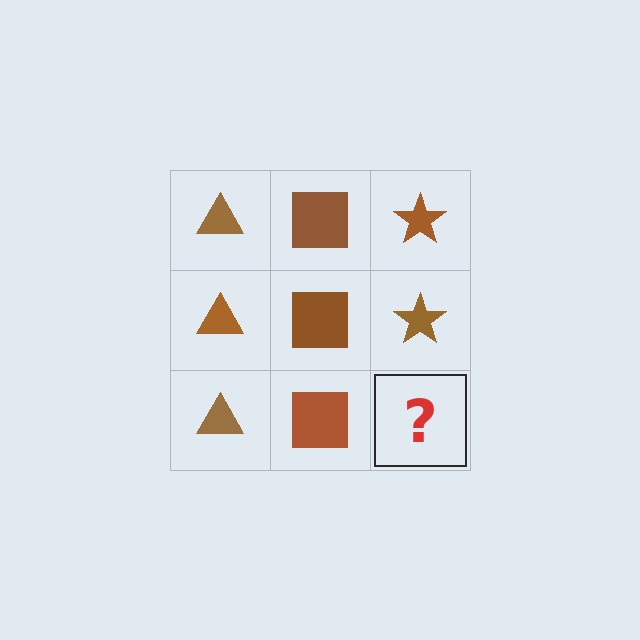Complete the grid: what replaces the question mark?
The question mark should be replaced with a brown star.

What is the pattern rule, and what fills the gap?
The rule is that each column has a consistent shape. The gap should be filled with a brown star.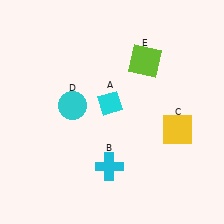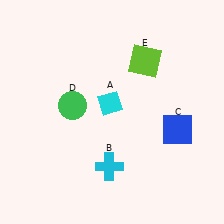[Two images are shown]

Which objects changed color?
C changed from yellow to blue. D changed from cyan to green.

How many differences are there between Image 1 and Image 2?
There are 2 differences between the two images.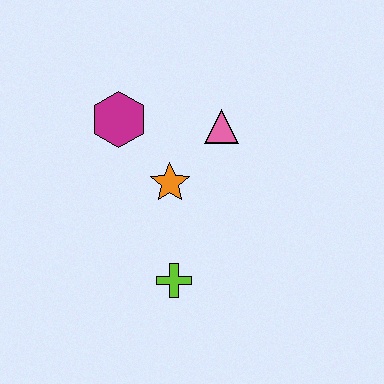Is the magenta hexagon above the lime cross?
Yes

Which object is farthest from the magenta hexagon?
The lime cross is farthest from the magenta hexagon.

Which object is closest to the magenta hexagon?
The orange star is closest to the magenta hexagon.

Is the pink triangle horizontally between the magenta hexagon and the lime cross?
No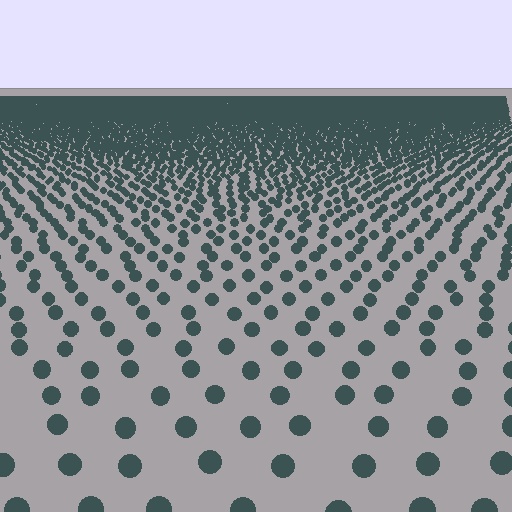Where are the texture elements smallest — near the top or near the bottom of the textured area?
Near the top.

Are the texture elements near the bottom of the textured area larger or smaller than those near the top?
Larger. Near the bottom, elements are closer to the viewer and appear at a bigger on-screen size.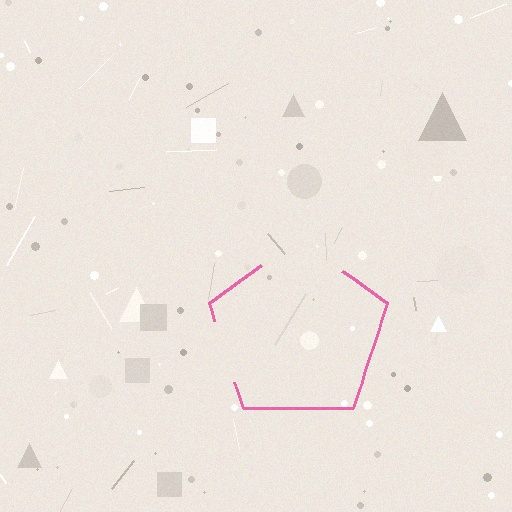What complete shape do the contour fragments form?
The contour fragments form a pentagon.